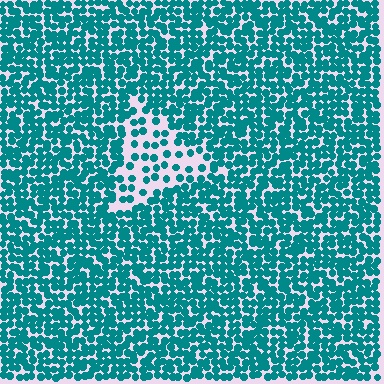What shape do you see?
I see a triangle.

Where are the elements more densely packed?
The elements are more densely packed outside the triangle boundary.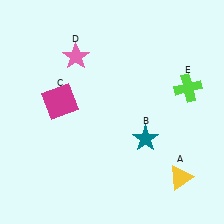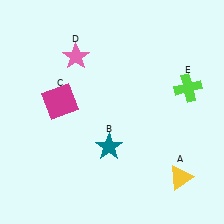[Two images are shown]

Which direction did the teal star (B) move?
The teal star (B) moved left.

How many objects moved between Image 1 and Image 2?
1 object moved between the two images.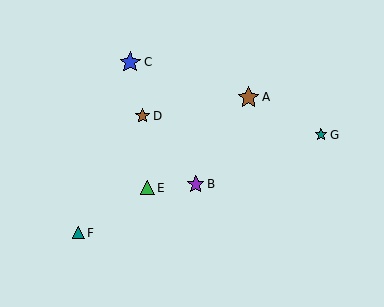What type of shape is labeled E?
Shape E is a green triangle.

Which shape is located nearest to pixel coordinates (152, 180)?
The green triangle (labeled E) at (147, 188) is nearest to that location.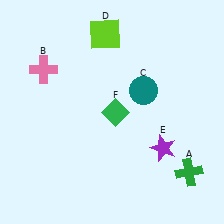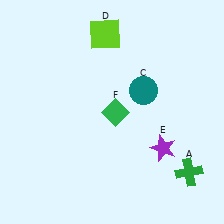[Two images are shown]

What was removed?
The pink cross (B) was removed in Image 2.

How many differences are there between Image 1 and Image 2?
There is 1 difference between the two images.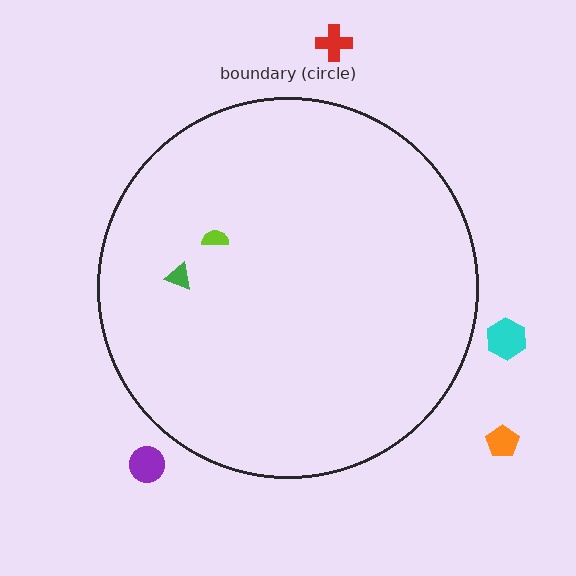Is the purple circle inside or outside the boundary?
Outside.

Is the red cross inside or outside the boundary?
Outside.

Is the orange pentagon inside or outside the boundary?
Outside.